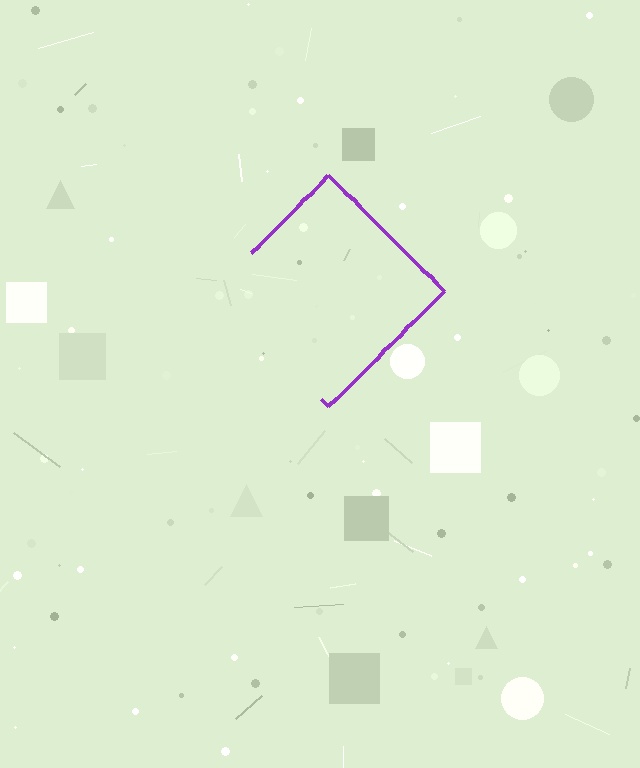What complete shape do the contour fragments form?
The contour fragments form a diamond.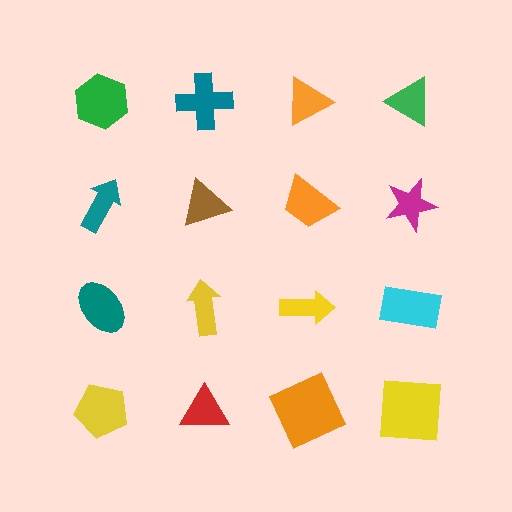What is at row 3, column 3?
A yellow arrow.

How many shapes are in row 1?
4 shapes.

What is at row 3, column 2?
A yellow arrow.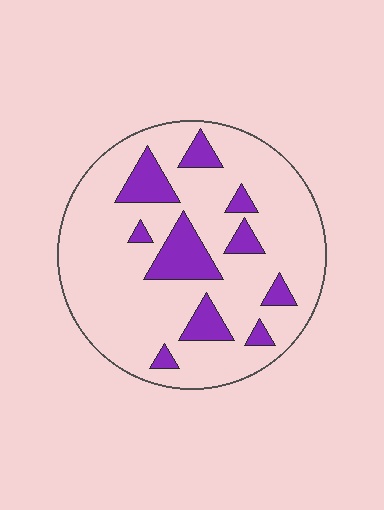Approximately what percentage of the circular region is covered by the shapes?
Approximately 20%.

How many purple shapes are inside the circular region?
10.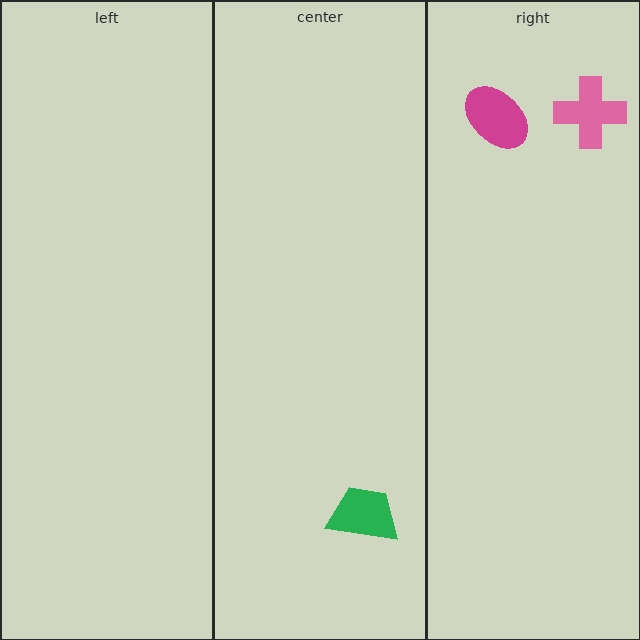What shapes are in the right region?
The pink cross, the magenta ellipse.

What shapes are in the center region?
The green trapezoid.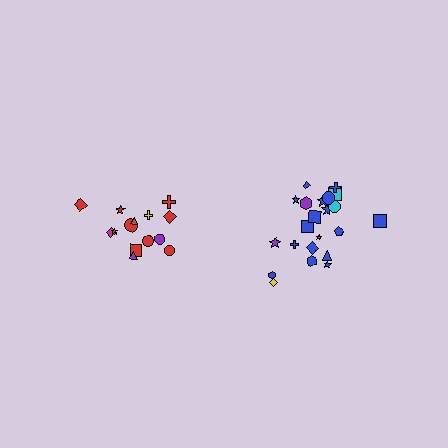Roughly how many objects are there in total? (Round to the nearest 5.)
Roughly 35 objects in total.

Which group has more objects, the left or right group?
The right group.